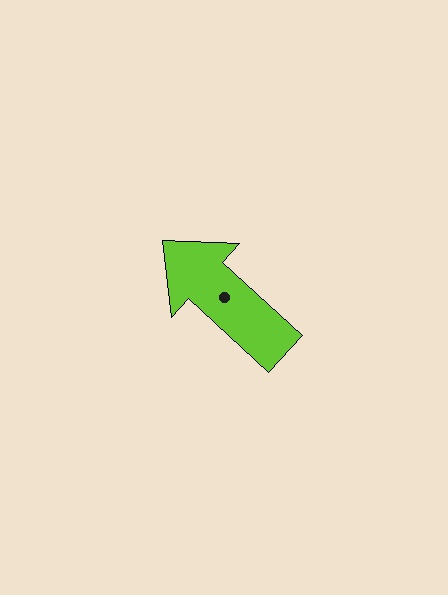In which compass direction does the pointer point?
Northwest.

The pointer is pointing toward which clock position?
Roughly 10 o'clock.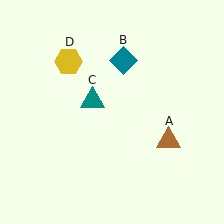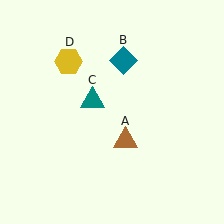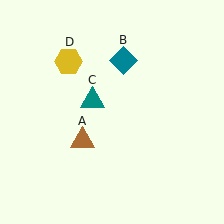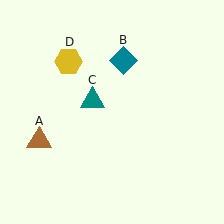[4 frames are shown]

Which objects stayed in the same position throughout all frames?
Teal diamond (object B) and teal triangle (object C) and yellow hexagon (object D) remained stationary.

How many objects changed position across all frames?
1 object changed position: brown triangle (object A).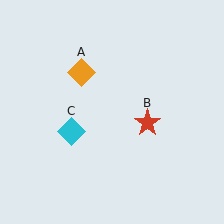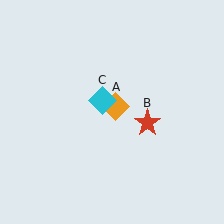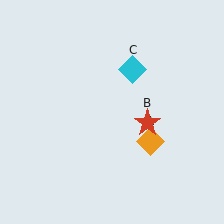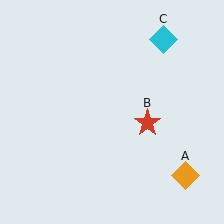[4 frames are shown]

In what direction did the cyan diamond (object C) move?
The cyan diamond (object C) moved up and to the right.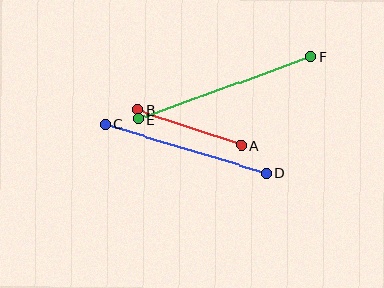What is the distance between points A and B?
The distance is approximately 109 pixels.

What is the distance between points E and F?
The distance is approximately 183 pixels.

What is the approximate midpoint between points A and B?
The midpoint is at approximately (190, 127) pixels.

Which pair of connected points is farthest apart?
Points E and F are farthest apart.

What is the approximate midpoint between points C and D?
The midpoint is at approximately (186, 149) pixels.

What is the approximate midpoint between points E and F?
The midpoint is at approximately (225, 88) pixels.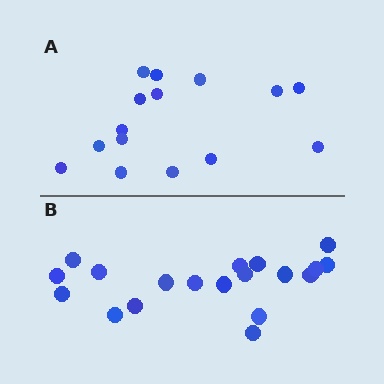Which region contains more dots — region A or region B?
Region B (the bottom region) has more dots.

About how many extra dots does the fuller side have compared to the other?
Region B has about 4 more dots than region A.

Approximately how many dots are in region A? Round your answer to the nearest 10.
About 20 dots. (The exact count is 15, which rounds to 20.)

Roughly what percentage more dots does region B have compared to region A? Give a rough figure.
About 25% more.